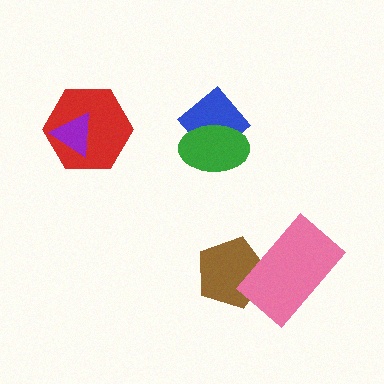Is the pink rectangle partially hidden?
No, no other shape covers it.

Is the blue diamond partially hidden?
Yes, it is partially covered by another shape.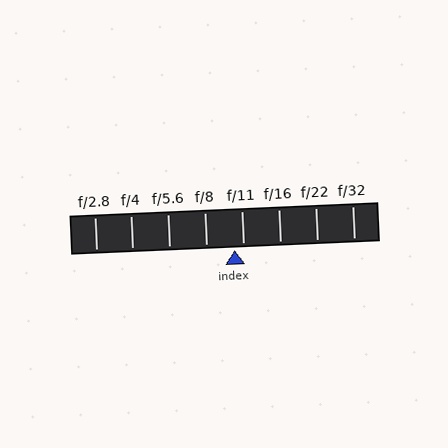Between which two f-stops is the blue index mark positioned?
The index mark is between f/8 and f/11.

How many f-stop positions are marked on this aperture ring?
There are 8 f-stop positions marked.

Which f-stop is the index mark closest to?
The index mark is closest to f/11.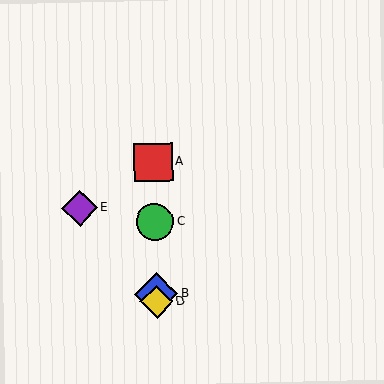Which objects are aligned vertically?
Objects A, B, C, D are aligned vertically.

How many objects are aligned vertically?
4 objects (A, B, C, D) are aligned vertically.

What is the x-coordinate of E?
Object E is at x≈80.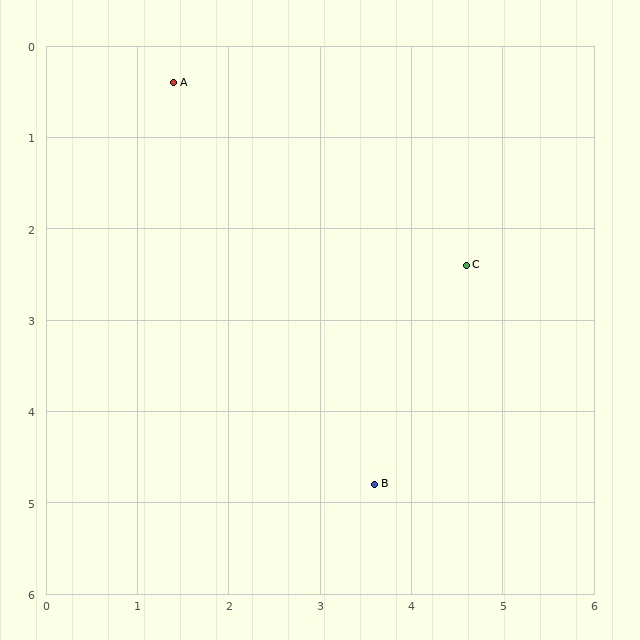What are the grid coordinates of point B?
Point B is at approximately (3.6, 4.8).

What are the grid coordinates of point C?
Point C is at approximately (4.6, 2.4).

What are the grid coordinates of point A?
Point A is at approximately (1.4, 0.4).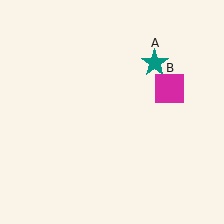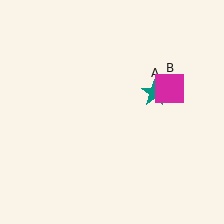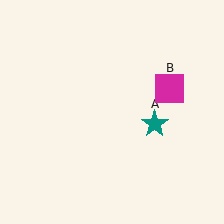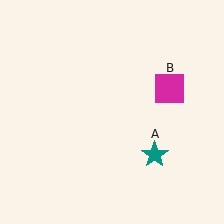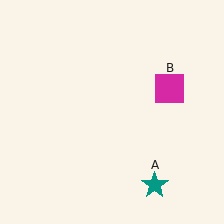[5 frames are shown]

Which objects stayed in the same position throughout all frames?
Magenta square (object B) remained stationary.